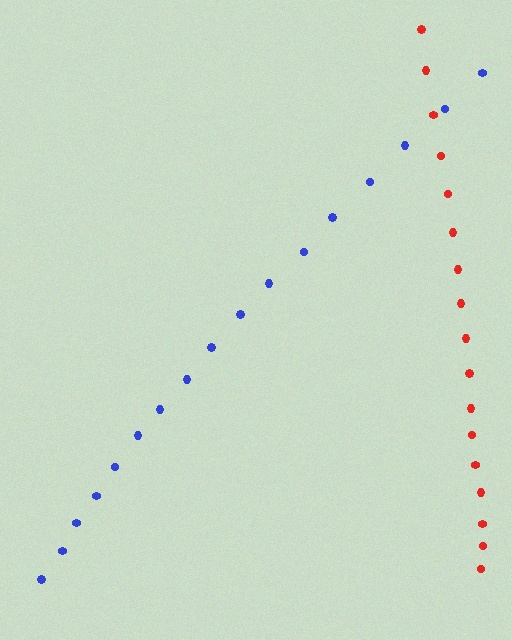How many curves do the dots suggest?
There are 2 distinct paths.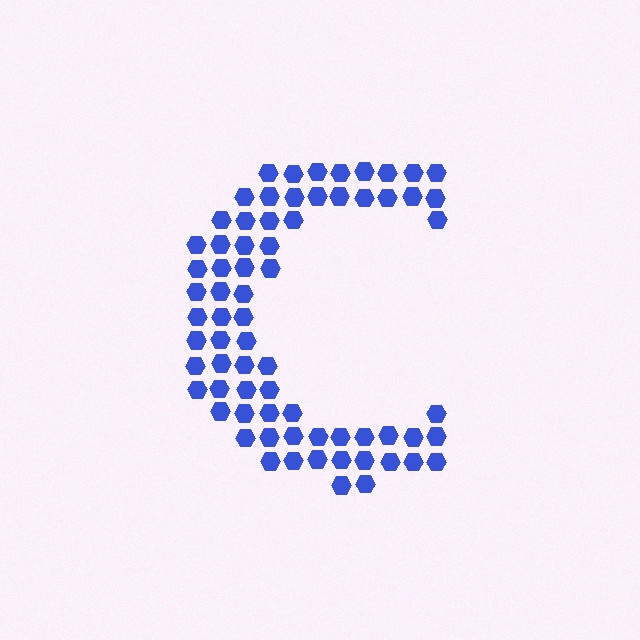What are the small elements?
The small elements are hexagons.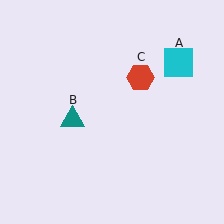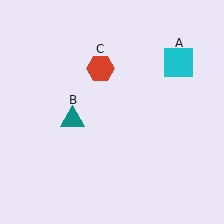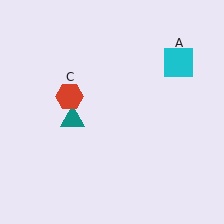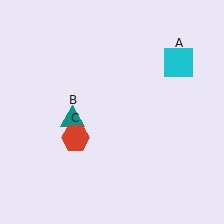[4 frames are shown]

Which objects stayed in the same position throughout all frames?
Cyan square (object A) and teal triangle (object B) remained stationary.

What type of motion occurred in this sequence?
The red hexagon (object C) rotated counterclockwise around the center of the scene.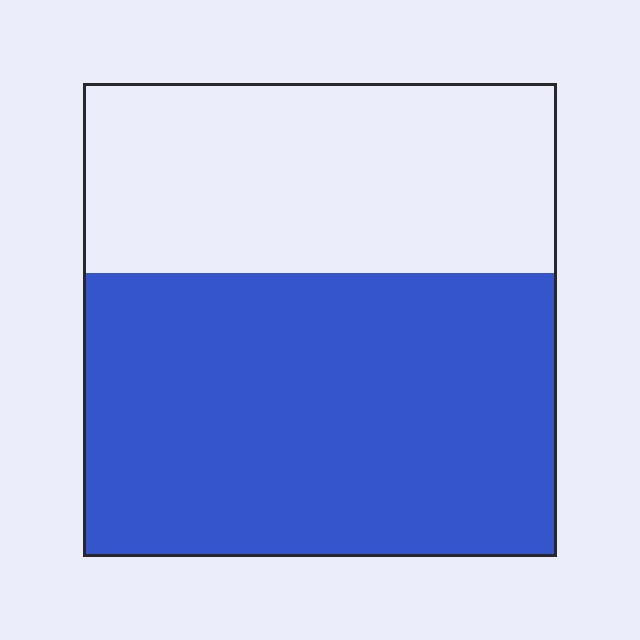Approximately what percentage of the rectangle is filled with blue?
Approximately 60%.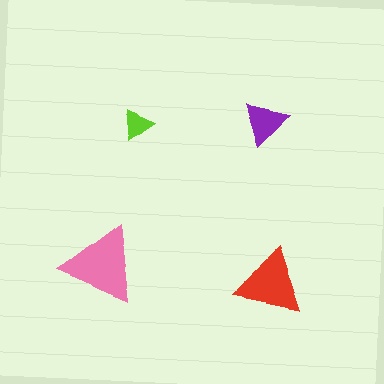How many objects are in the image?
There are 4 objects in the image.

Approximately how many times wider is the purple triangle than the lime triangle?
About 1.5 times wider.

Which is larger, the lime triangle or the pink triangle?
The pink one.